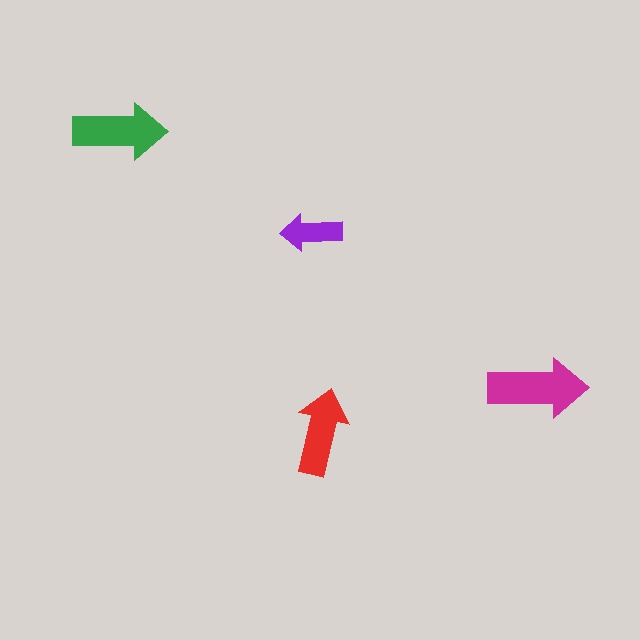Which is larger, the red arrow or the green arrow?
The green one.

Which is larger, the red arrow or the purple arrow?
The red one.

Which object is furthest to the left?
The green arrow is leftmost.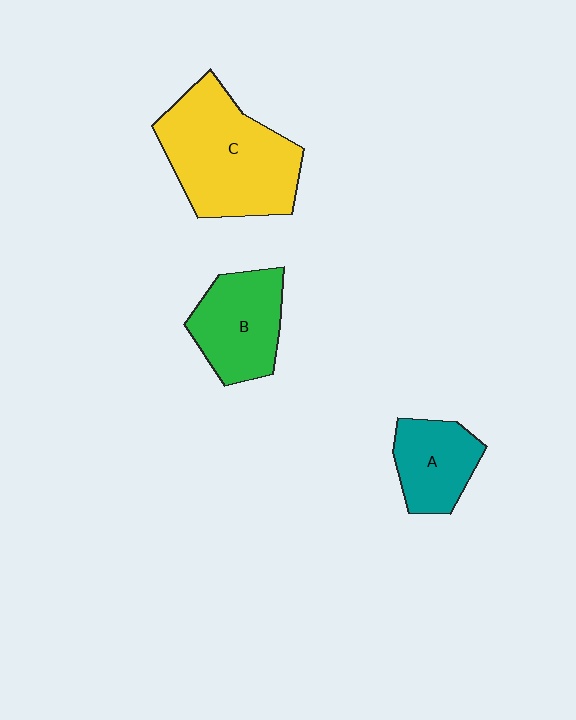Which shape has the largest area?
Shape C (yellow).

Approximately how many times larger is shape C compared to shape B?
Approximately 1.6 times.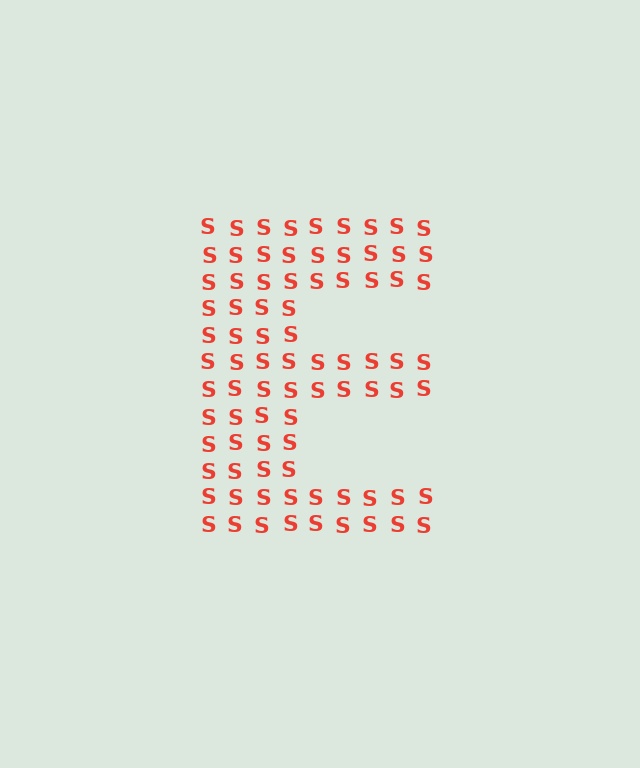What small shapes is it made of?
It is made of small letter S's.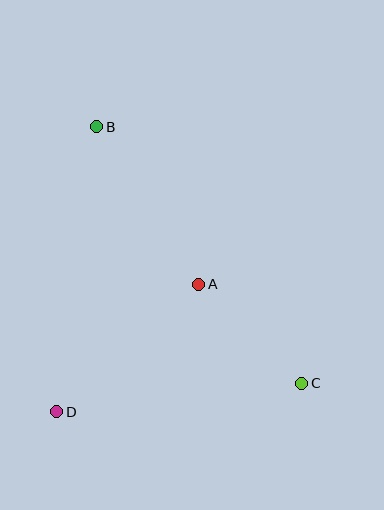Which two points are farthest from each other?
Points B and C are farthest from each other.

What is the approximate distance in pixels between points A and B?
The distance between A and B is approximately 188 pixels.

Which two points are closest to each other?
Points A and C are closest to each other.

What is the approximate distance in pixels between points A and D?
The distance between A and D is approximately 190 pixels.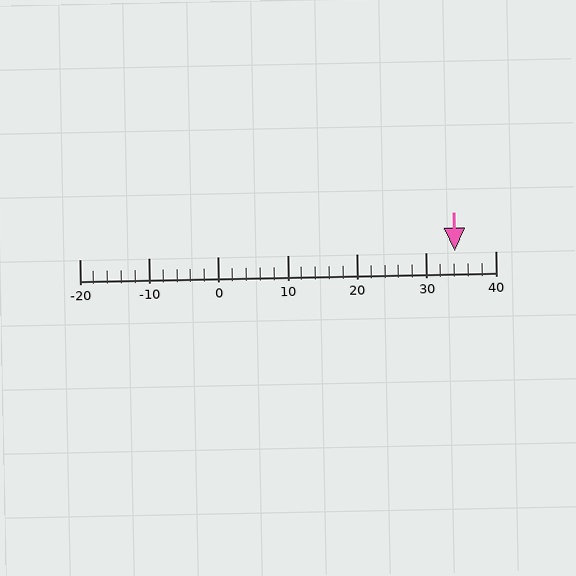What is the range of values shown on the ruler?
The ruler shows values from -20 to 40.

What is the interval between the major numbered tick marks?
The major tick marks are spaced 10 units apart.